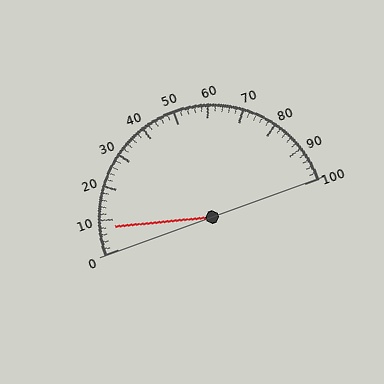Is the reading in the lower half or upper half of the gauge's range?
The reading is in the lower half of the range (0 to 100).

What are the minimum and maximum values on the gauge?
The gauge ranges from 0 to 100.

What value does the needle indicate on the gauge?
The needle indicates approximately 8.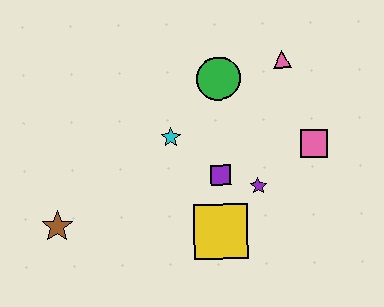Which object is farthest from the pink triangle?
The brown star is farthest from the pink triangle.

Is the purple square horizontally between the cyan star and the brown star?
No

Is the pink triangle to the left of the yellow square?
No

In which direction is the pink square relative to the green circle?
The pink square is to the right of the green circle.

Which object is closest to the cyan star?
The purple square is closest to the cyan star.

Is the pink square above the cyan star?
No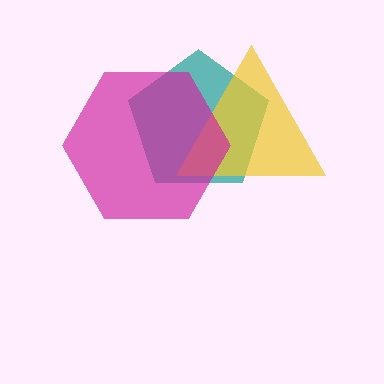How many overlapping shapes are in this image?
There are 3 overlapping shapes in the image.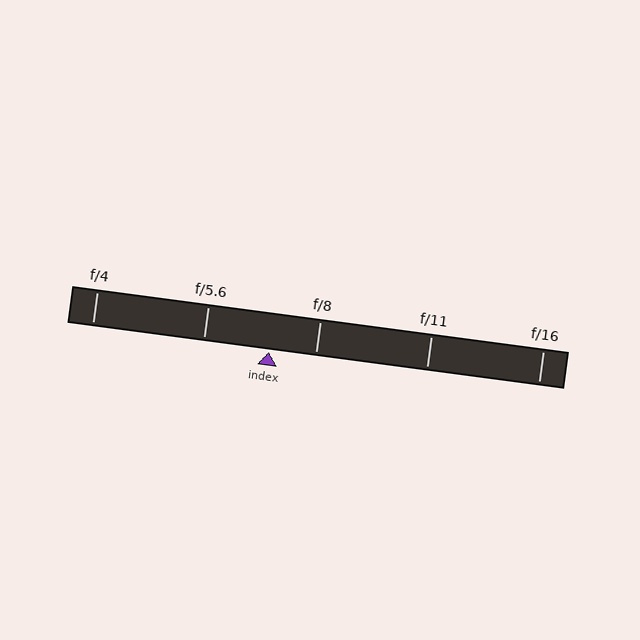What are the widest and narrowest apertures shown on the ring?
The widest aperture shown is f/4 and the narrowest is f/16.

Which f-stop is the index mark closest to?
The index mark is closest to f/8.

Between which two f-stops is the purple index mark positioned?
The index mark is between f/5.6 and f/8.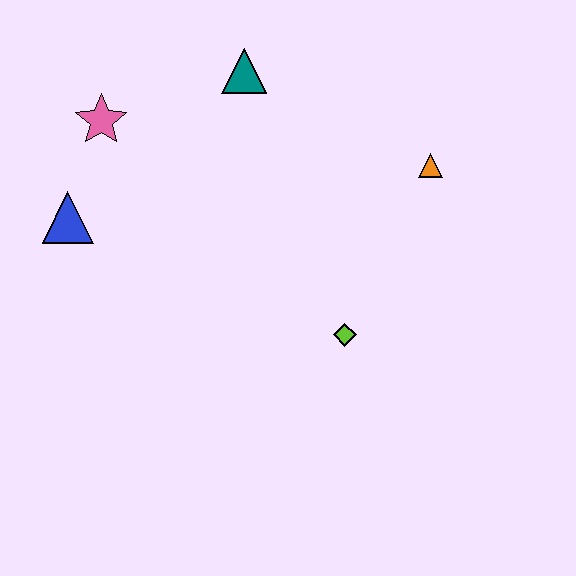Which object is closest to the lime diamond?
The orange triangle is closest to the lime diamond.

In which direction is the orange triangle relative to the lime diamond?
The orange triangle is above the lime diamond.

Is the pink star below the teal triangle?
Yes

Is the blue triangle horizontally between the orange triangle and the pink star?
No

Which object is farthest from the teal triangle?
The lime diamond is farthest from the teal triangle.